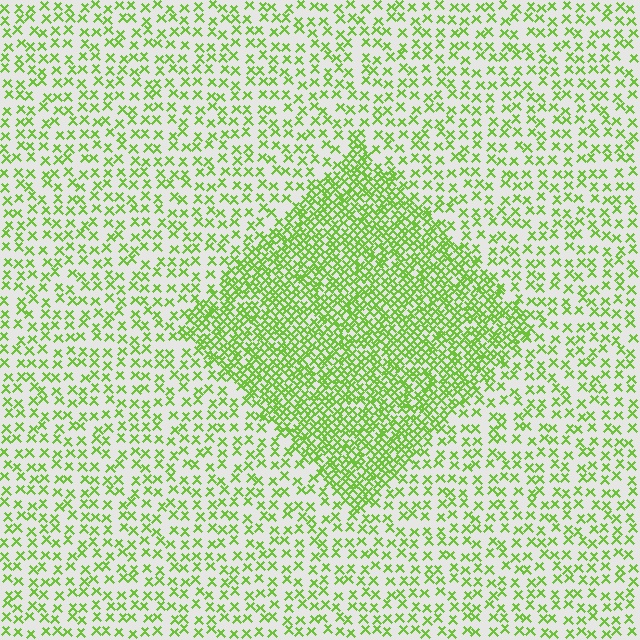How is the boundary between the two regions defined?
The boundary is defined by a change in element density (approximately 2.5x ratio). All elements are the same color, size, and shape.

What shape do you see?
I see a diamond.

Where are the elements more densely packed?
The elements are more densely packed inside the diamond boundary.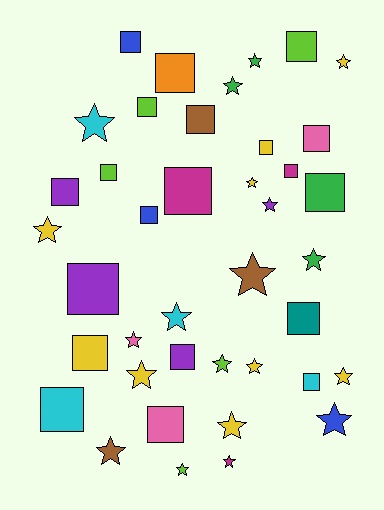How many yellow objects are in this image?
There are 9 yellow objects.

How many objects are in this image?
There are 40 objects.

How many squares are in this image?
There are 20 squares.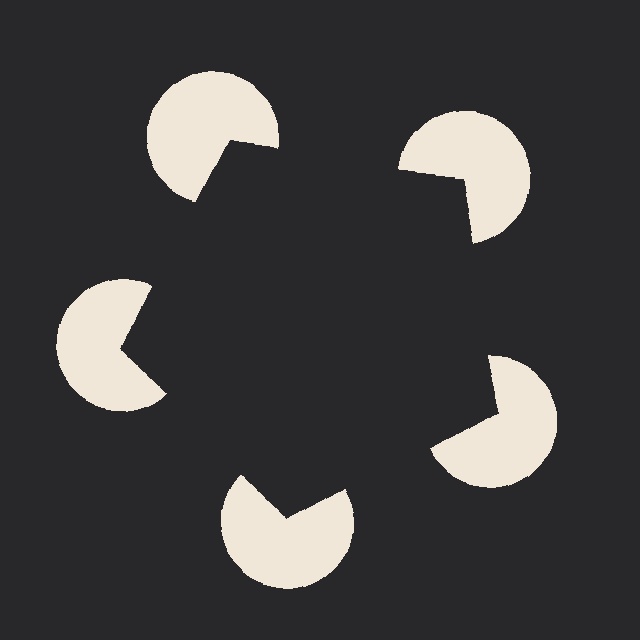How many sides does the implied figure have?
5 sides.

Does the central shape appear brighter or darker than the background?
It typically appears slightly darker than the background, even though no actual brightness change is drawn.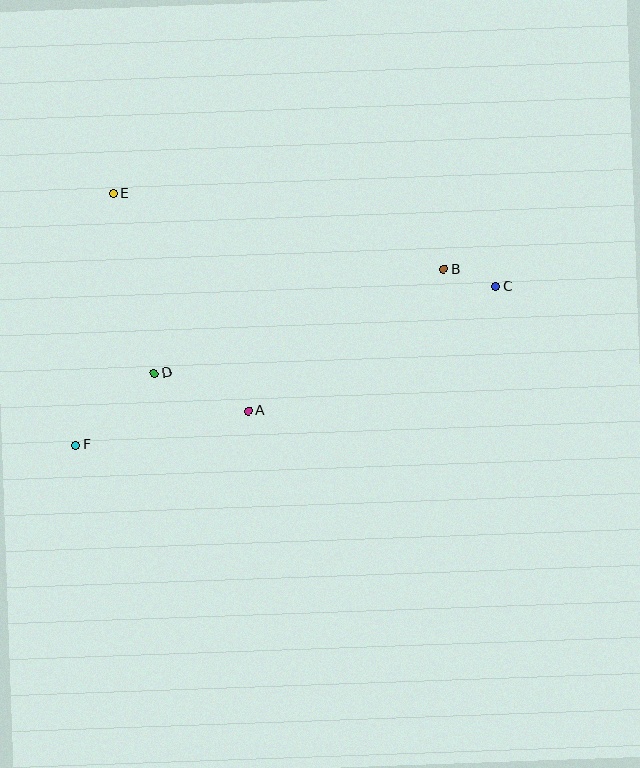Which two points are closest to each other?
Points B and C are closest to each other.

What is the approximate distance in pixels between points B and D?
The distance between B and D is approximately 307 pixels.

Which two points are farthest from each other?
Points C and F are farthest from each other.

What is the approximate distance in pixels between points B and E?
The distance between B and E is approximately 339 pixels.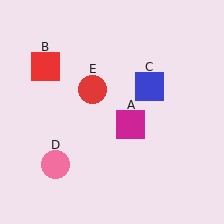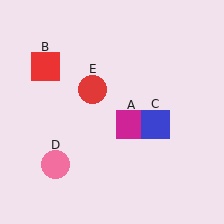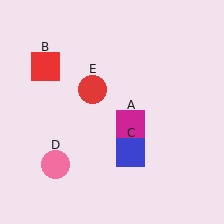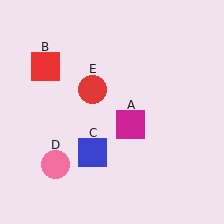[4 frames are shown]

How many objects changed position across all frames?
1 object changed position: blue square (object C).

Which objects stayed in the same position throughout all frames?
Magenta square (object A) and red square (object B) and pink circle (object D) and red circle (object E) remained stationary.